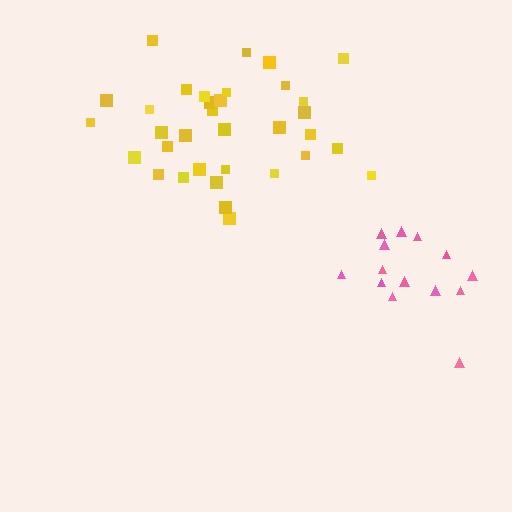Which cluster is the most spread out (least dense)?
Yellow.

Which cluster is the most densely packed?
Pink.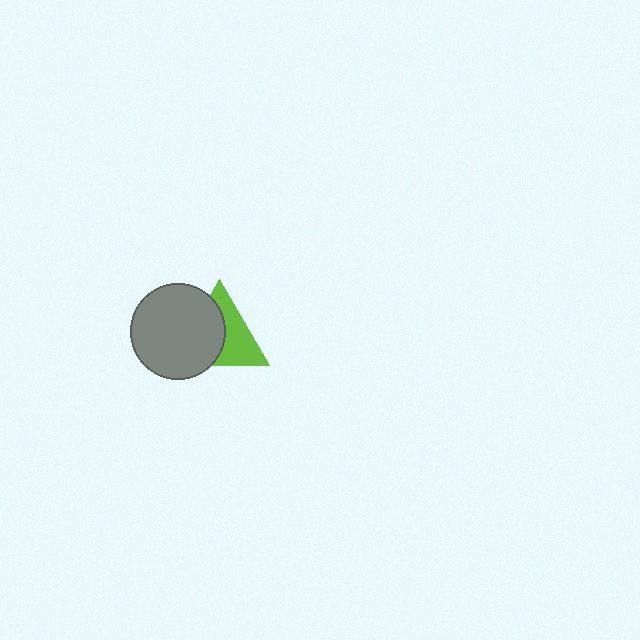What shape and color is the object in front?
The object in front is a gray circle.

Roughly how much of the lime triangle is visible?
About half of it is visible (roughly 49%).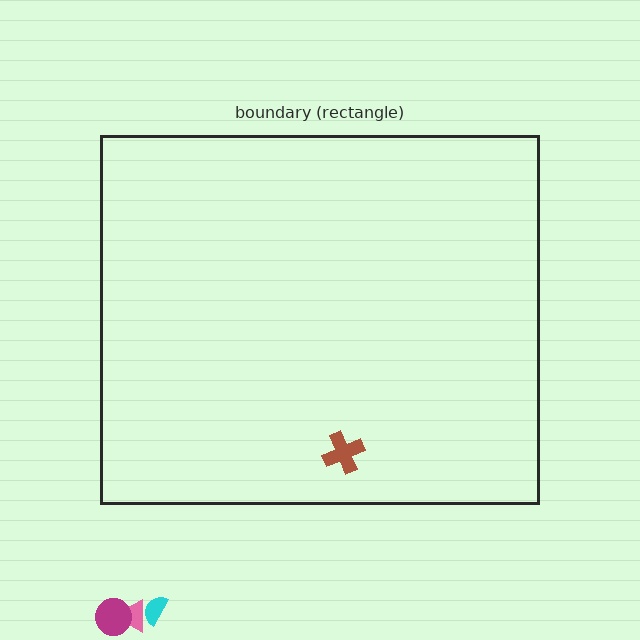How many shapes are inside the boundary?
1 inside, 3 outside.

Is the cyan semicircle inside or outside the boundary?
Outside.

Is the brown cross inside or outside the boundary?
Inside.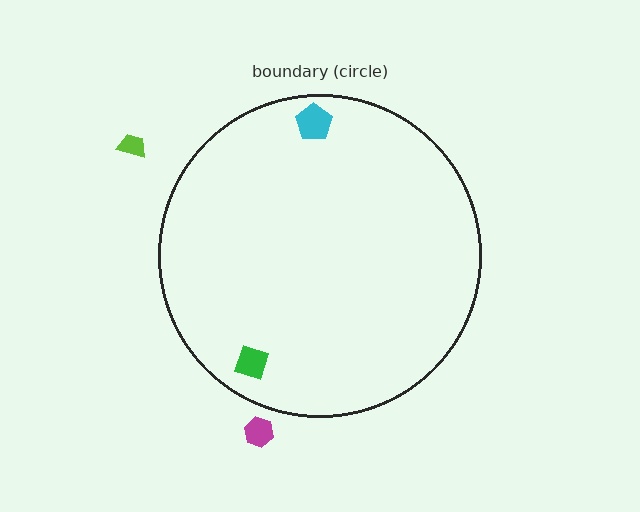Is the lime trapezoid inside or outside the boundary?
Outside.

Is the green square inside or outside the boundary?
Inside.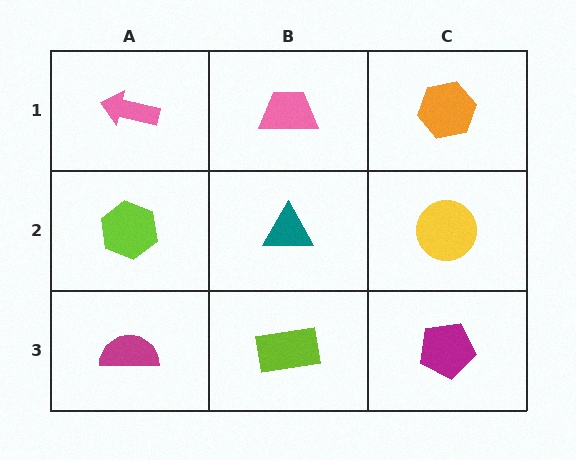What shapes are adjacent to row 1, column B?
A teal triangle (row 2, column B), a pink arrow (row 1, column A), an orange hexagon (row 1, column C).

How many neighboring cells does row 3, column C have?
2.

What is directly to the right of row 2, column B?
A yellow circle.